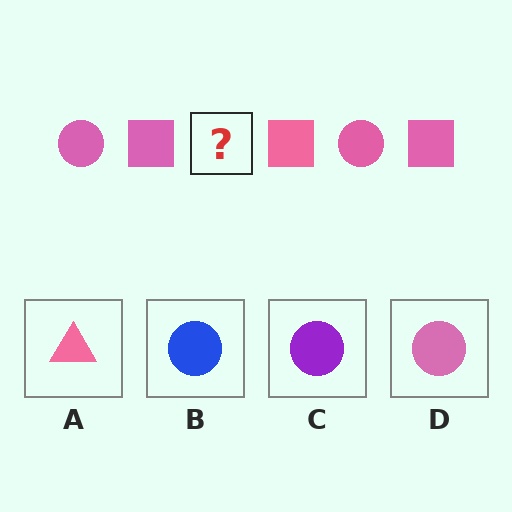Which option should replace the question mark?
Option D.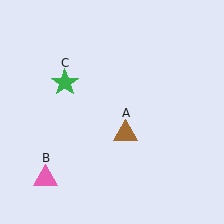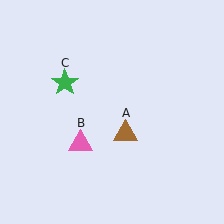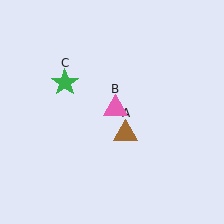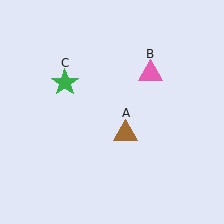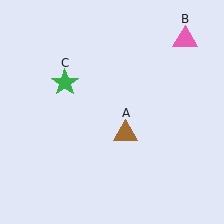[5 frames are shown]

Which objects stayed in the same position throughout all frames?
Brown triangle (object A) and green star (object C) remained stationary.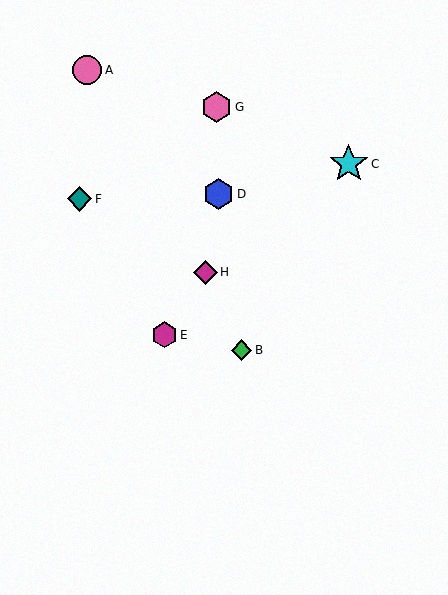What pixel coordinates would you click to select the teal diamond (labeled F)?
Click at (79, 199) to select the teal diamond F.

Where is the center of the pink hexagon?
The center of the pink hexagon is at (217, 107).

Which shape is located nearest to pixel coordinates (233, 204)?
The blue hexagon (labeled D) at (219, 194) is nearest to that location.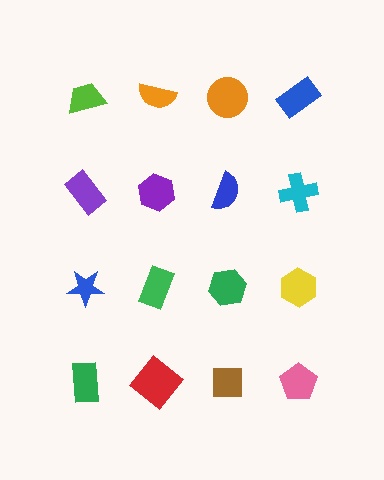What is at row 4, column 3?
A brown square.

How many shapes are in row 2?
4 shapes.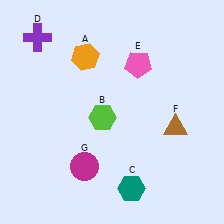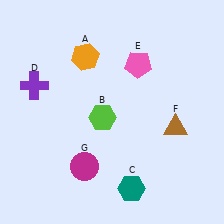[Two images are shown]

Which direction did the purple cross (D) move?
The purple cross (D) moved down.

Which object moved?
The purple cross (D) moved down.